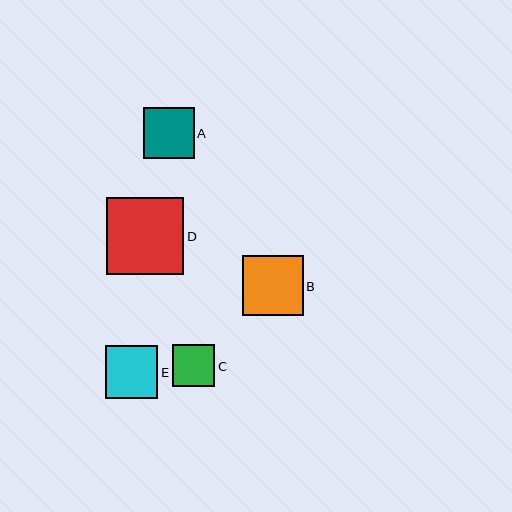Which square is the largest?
Square D is the largest with a size of approximately 77 pixels.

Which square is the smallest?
Square C is the smallest with a size of approximately 42 pixels.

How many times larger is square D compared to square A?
Square D is approximately 1.5 times the size of square A.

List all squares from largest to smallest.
From largest to smallest: D, B, E, A, C.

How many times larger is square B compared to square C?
Square B is approximately 1.4 times the size of square C.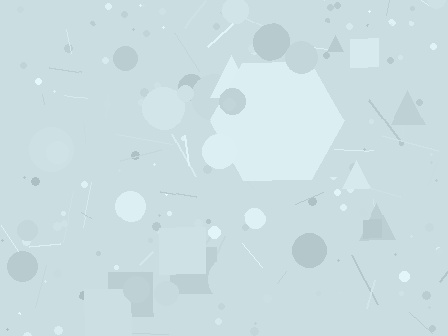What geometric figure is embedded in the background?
A hexagon is embedded in the background.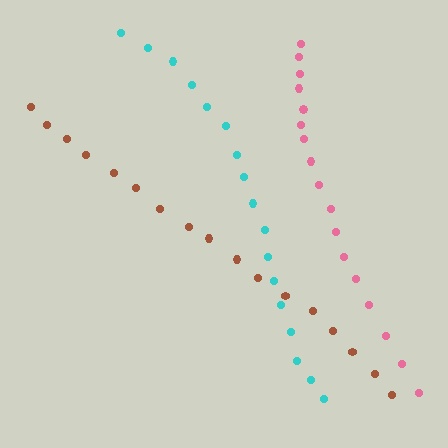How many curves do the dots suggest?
There are 3 distinct paths.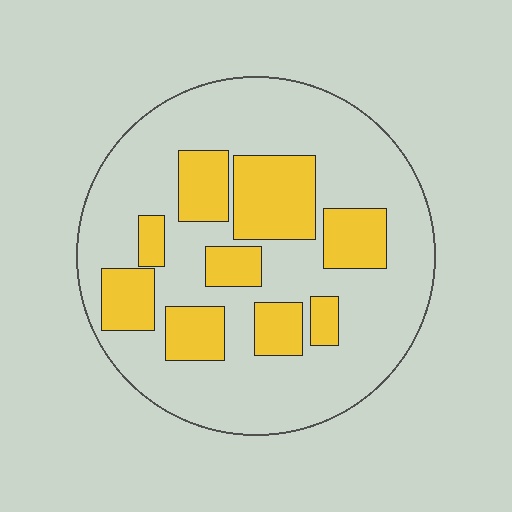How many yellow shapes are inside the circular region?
9.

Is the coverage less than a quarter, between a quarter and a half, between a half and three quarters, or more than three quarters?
Between a quarter and a half.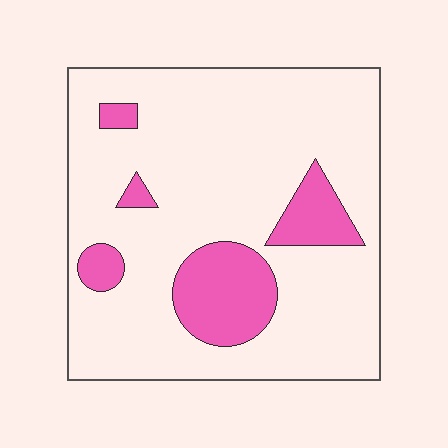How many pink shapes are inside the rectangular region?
5.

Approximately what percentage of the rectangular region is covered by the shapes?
Approximately 15%.